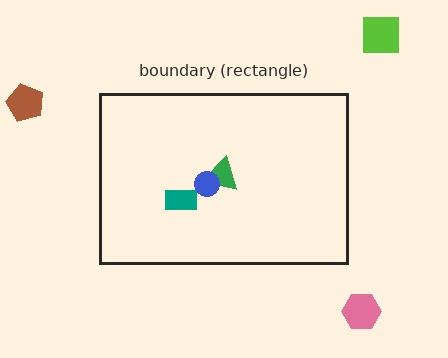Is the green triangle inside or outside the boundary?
Inside.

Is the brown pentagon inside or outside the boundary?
Outside.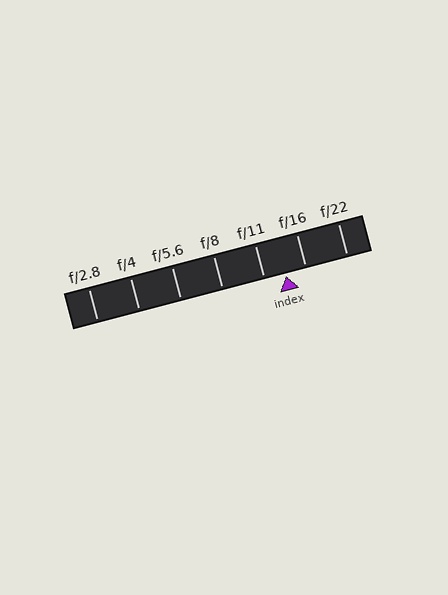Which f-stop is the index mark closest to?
The index mark is closest to f/16.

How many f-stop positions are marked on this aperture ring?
There are 7 f-stop positions marked.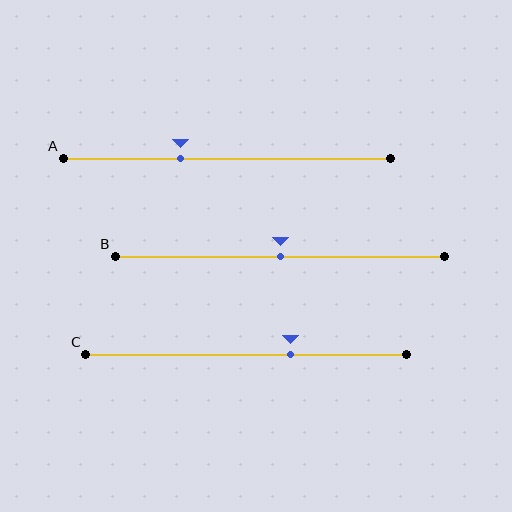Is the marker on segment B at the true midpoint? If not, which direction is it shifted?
Yes, the marker on segment B is at the true midpoint.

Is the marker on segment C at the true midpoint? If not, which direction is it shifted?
No, the marker on segment C is shifted to the right by about 14% of the segment length.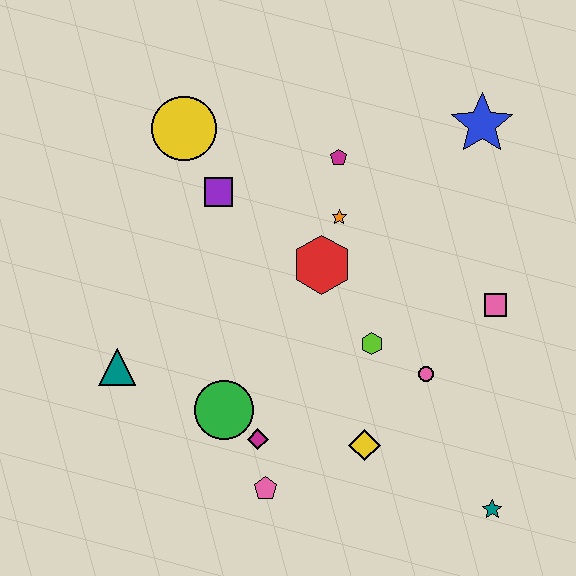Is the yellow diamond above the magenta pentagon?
No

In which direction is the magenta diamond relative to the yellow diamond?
The magenta diamond is to the left of the yellow diamond.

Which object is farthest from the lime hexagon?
The yellow circle is farthest from the lime hexagon.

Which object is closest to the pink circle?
The lime hexagon is closest to the pink circle.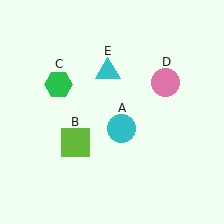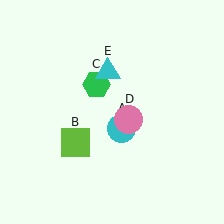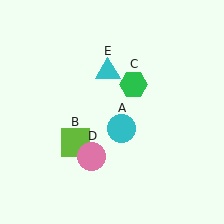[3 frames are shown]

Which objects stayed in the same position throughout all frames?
Cyan circle (object A) and lime square (object B) and cyan triangle (object E) remained stationary.